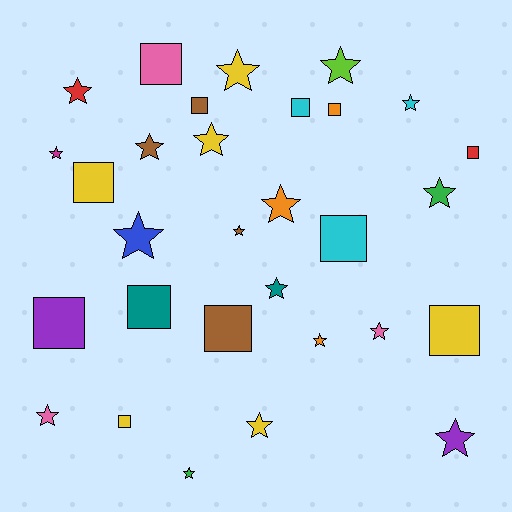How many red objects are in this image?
There are 2 red objects.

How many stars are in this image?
There are 18 stars.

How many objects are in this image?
There are 30 objects.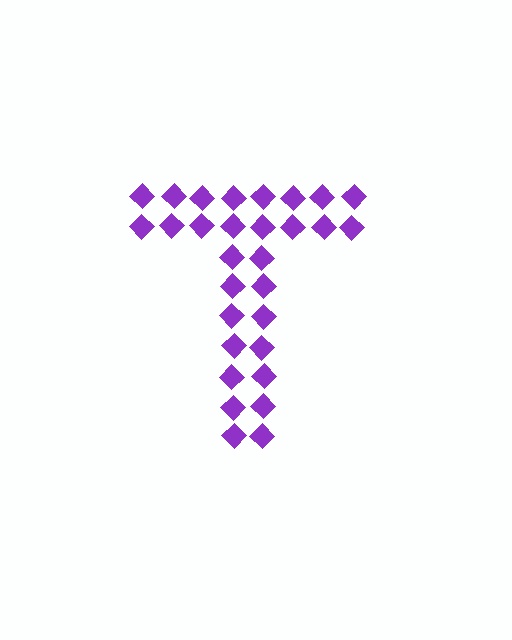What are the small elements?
The small elements are diamonds.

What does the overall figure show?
The overall figure shows the letter T.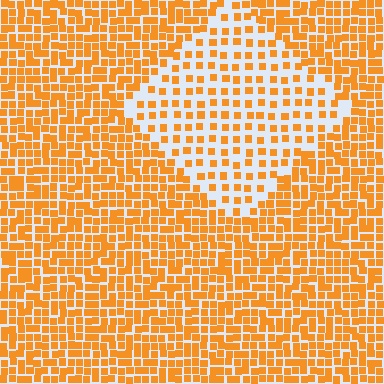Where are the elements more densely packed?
The elements are more densely packed outside the diamond boundary.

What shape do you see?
I see a diamond.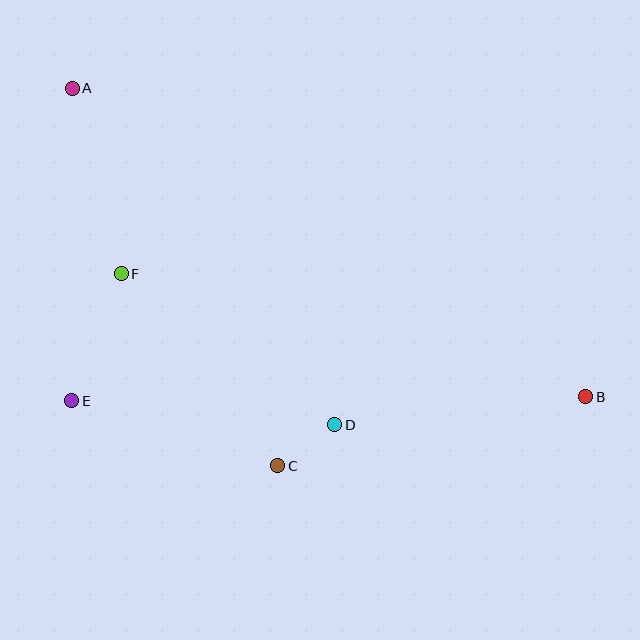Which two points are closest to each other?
Points C and D are closest to each other.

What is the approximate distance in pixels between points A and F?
The distance between A and F is approximately 192 pixels.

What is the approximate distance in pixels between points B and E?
The distance between B and E is approximately 514 pixels.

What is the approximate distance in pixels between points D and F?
The distance between D and F is approximately 261 pixels.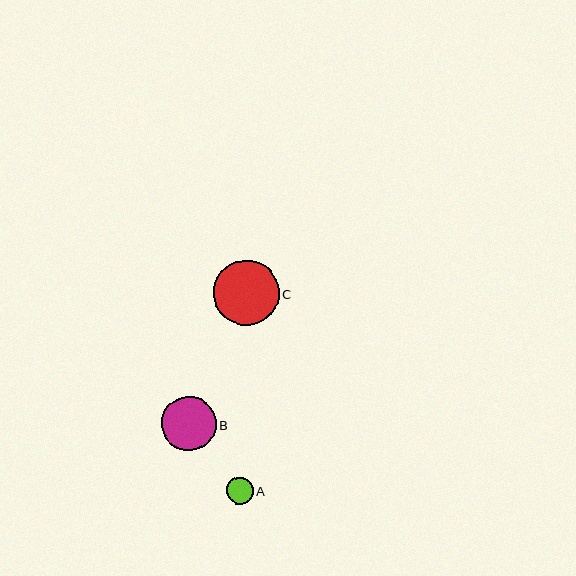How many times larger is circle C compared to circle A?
Circle C is approximately 2.5 times the size of circle A.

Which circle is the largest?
Circle C is the largest with a size of approximately 66 pixels.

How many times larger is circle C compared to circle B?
Circle C is approximately 1.2 times the size of circle B.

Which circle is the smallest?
Circle A is the smallest with a size of approximately 26 pixels.